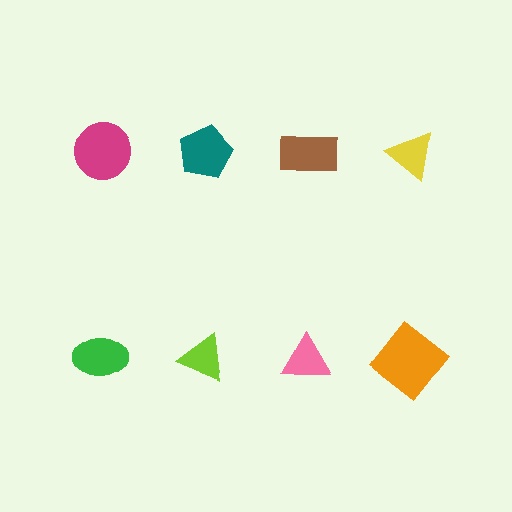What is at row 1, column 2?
A teal pentagon.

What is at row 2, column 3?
A pink triangle.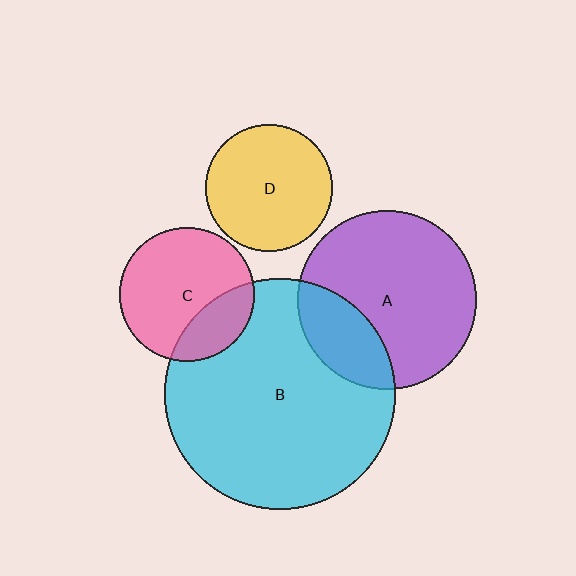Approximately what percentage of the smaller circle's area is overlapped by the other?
Approximately 25%.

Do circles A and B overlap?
Yes.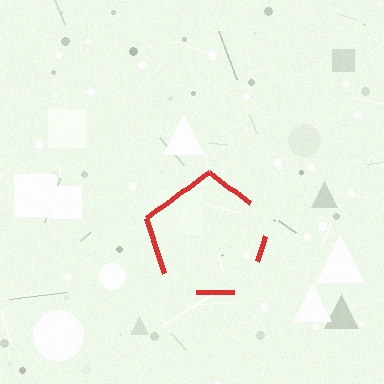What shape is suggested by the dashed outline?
The dashed outline suggests a pentagon.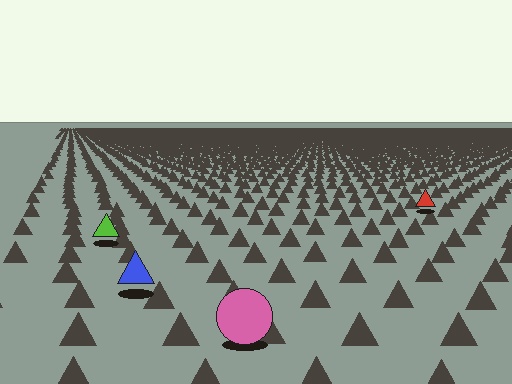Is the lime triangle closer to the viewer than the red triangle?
Yes. The lime triangle is closer — you can tell from the texture gradient: the ground texture is coarser near it.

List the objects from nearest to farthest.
From nearest to farthest: the pink circle, the blue triangle, the lime triangle, the red triangle.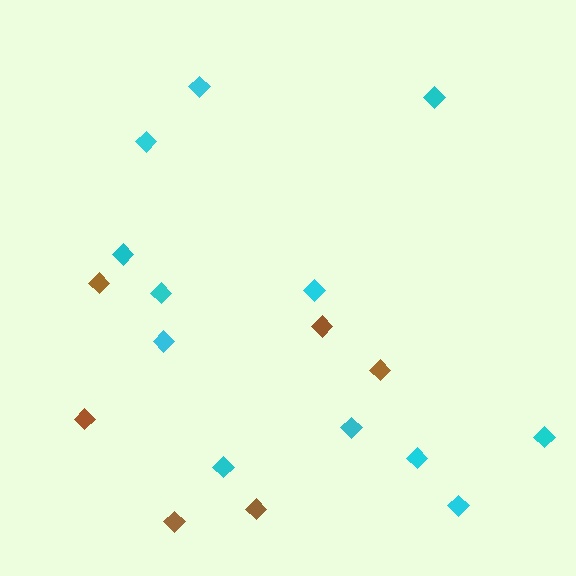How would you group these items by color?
There are 2 groups: one group of cyan diamonds (12) and one group of brown diamonds (6).